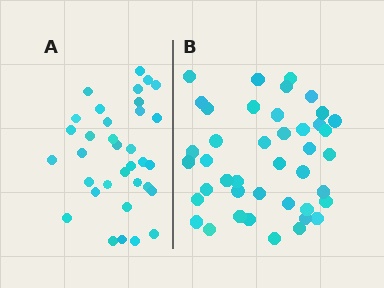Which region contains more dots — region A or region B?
Region B (the right region) has more dots.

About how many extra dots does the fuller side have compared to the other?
Region B has roughly 8 or so more dots than region A.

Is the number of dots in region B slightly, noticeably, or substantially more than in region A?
Region B has only slightly more — the two regions are fairly close. The ratio is roughly 1.2 to 1.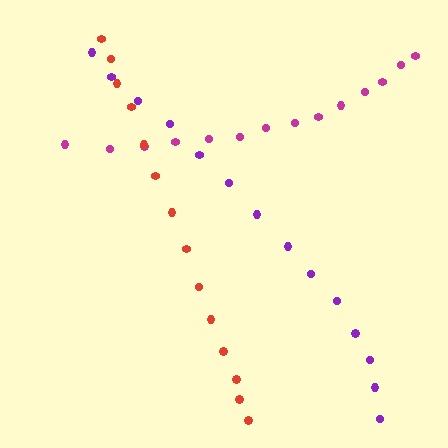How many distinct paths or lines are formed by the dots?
There are 3 distinct paths.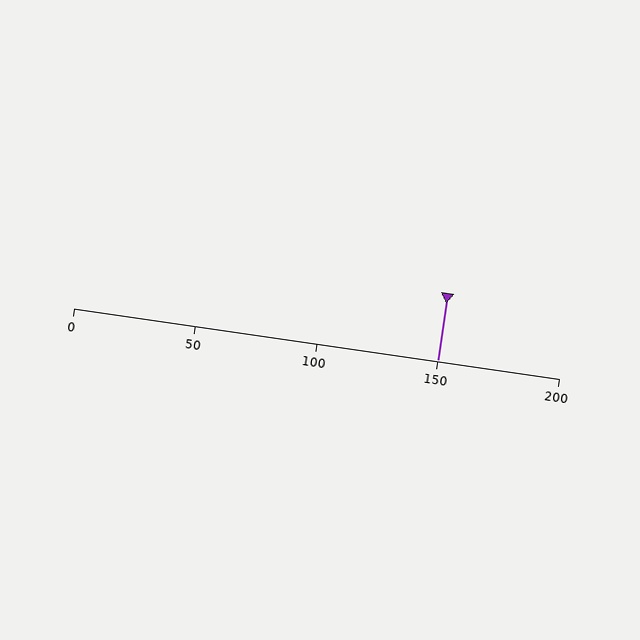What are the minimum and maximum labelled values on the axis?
The axis runs from 0 to 200.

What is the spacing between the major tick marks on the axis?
The major ticks are spaced 50 apart.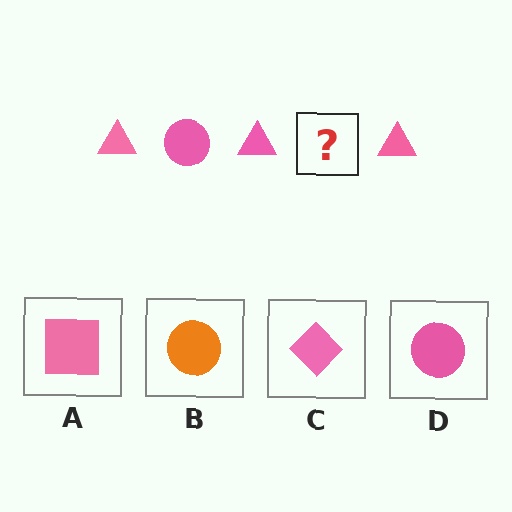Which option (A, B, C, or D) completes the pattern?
D.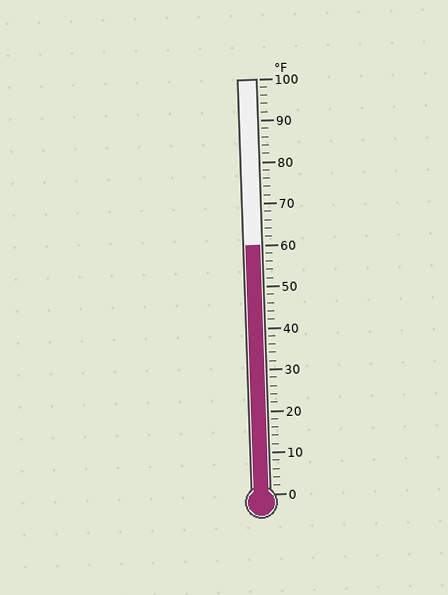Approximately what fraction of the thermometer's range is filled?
The thermometer is filled to approximately 60% of its range.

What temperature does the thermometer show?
The thermometer shows approximately 60°F.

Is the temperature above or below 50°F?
The temperature is above 50°F.